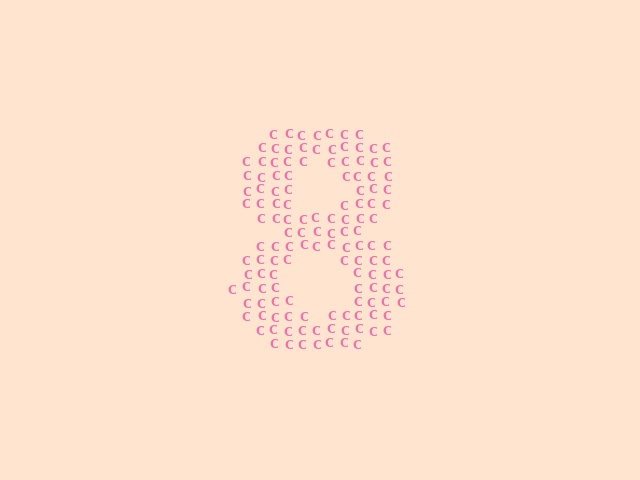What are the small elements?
The small elements are letter C's.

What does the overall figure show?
The overall figure shows the digit 8.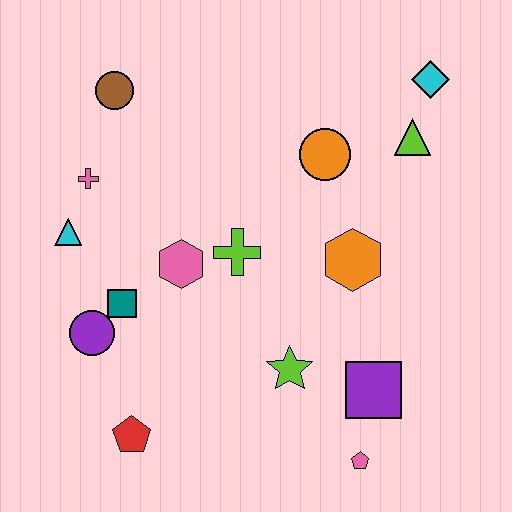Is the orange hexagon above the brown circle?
No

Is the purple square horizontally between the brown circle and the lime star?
No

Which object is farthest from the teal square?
The cyan diamond is farthest from the teal square.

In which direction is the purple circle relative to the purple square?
The purple circle is to the left of the purple square.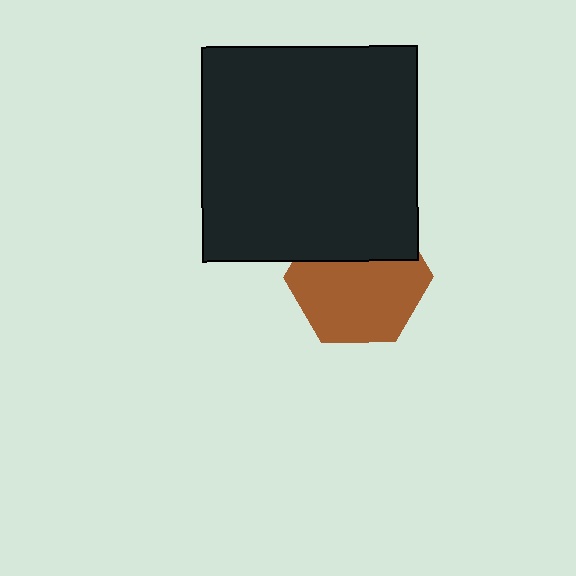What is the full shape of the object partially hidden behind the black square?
The partially hidden object is a brown hexagon.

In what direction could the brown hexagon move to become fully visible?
The brown hexagon could move down. That would shift it out from behind the black square entirely.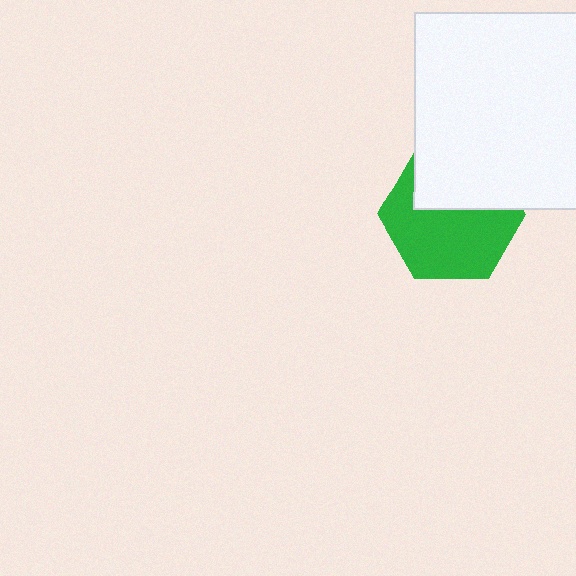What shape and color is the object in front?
The object in front is a white square.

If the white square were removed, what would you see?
You would see the complete green hexagon.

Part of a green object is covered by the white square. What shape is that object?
It is a hexagon.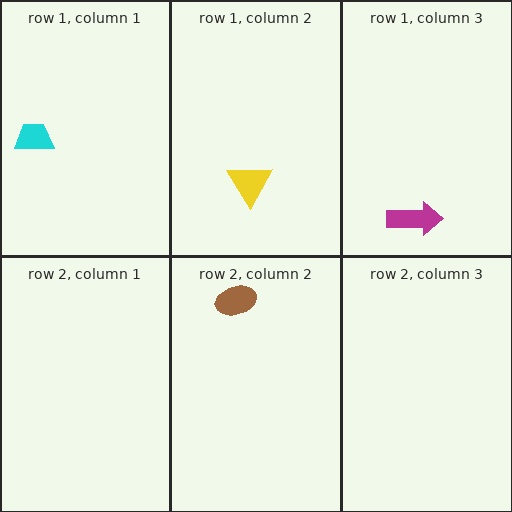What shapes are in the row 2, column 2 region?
The brown ellipse.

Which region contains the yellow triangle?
The row 1, column 2 region.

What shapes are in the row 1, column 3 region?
The magenta arrow.